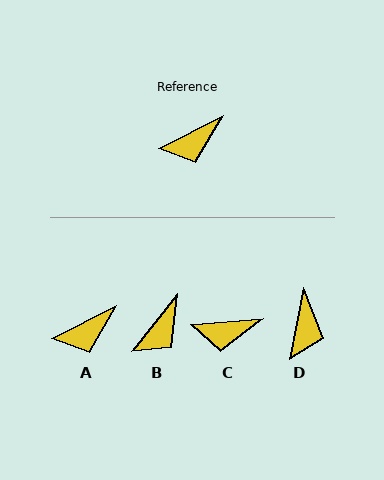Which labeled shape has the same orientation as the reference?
A.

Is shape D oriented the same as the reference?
No, it is off by about 52 degrees.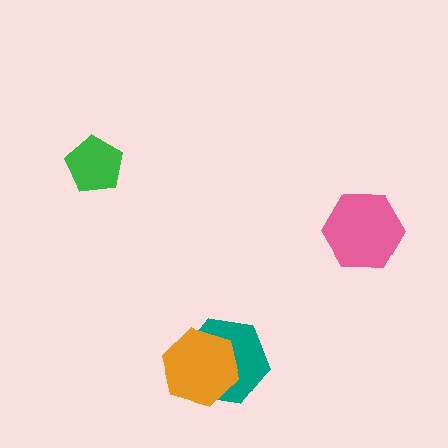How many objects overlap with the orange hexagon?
1 object overlaps with the orange hexagon.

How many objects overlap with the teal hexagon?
1 object overlaps with the teal hexagon.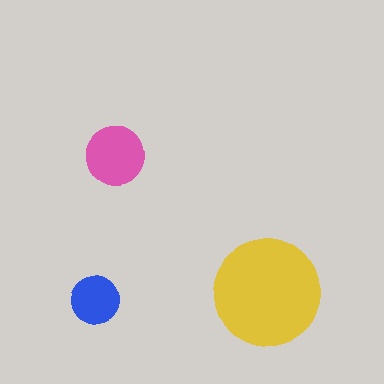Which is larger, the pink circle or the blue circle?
The pink one.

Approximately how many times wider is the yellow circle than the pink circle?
About 2 times wider.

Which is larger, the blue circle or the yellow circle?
The yellow one.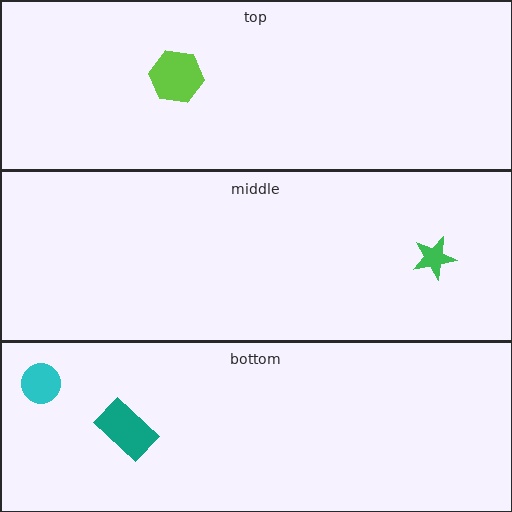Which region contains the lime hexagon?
The top region.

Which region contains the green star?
The middle region.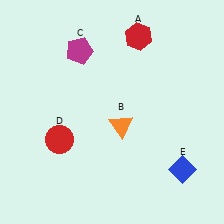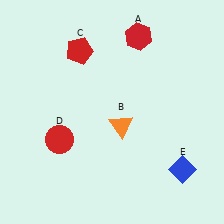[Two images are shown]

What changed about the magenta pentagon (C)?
In Image 1, C is magenta. In Image 2, it changed to red.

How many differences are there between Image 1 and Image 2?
There is 1 difference between the two images.